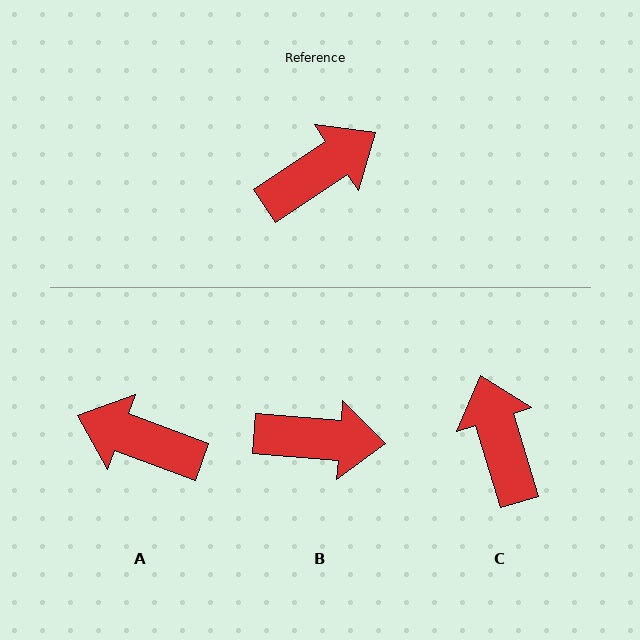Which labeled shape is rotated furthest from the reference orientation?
A, about 126 degrees away.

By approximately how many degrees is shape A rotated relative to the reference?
Approximately 126 degrees counter-clockwise.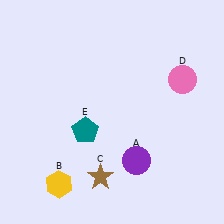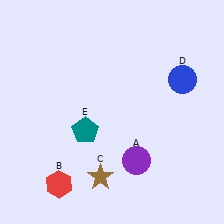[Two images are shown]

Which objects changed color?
B changed from yellow to red. D changed from pink to blue.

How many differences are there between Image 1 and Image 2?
There are 2 differences between the two images.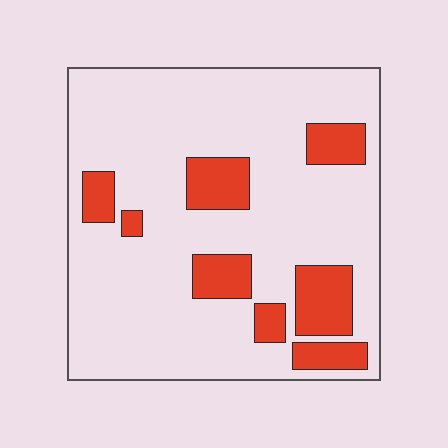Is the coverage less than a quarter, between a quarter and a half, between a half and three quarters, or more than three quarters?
Less than a quarter.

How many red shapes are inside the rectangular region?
8.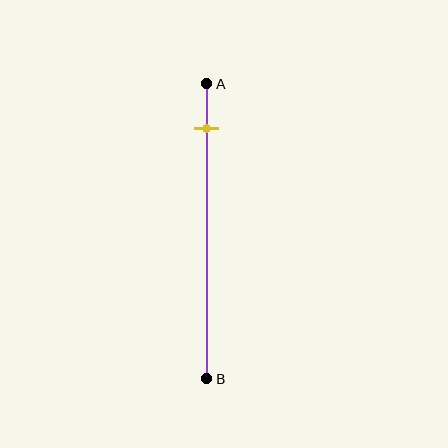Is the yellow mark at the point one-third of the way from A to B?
No, the mark is at about 15% from A, not at the 33% one-third point.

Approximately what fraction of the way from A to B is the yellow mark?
The yellow mark is approximately 15% of the way from A to B.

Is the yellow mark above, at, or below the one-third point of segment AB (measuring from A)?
The yellow mark is above the one-third point of segment AB.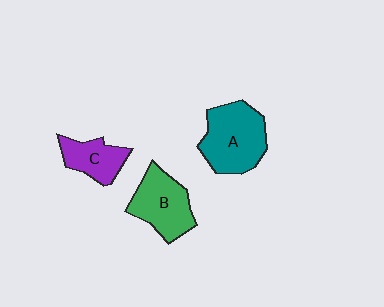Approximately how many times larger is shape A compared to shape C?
Approximately 1.7 times.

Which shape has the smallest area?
Shape C (purple).